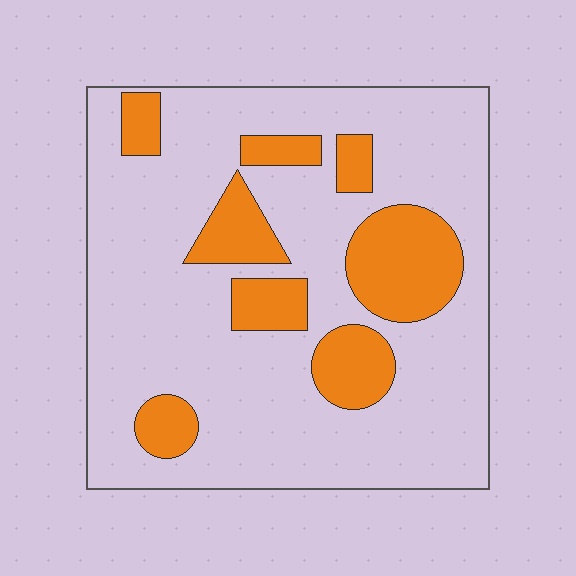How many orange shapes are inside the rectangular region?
8.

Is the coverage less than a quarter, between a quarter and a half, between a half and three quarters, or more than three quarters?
Less than a quarter.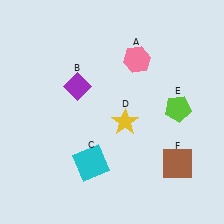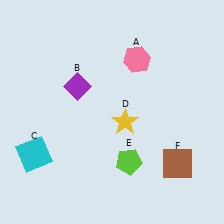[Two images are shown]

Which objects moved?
The objects that moved are: the cyan square (C), the lime pentagon (E).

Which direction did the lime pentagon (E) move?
The lime pentagon (E) moved down.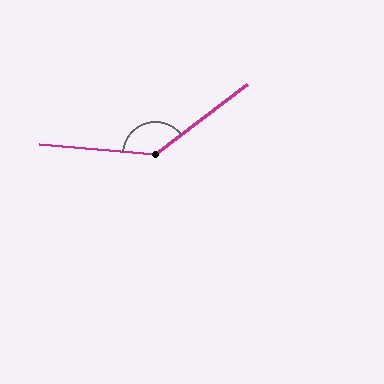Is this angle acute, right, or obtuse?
It is obtuse.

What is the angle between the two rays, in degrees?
Approximately 138 degrees.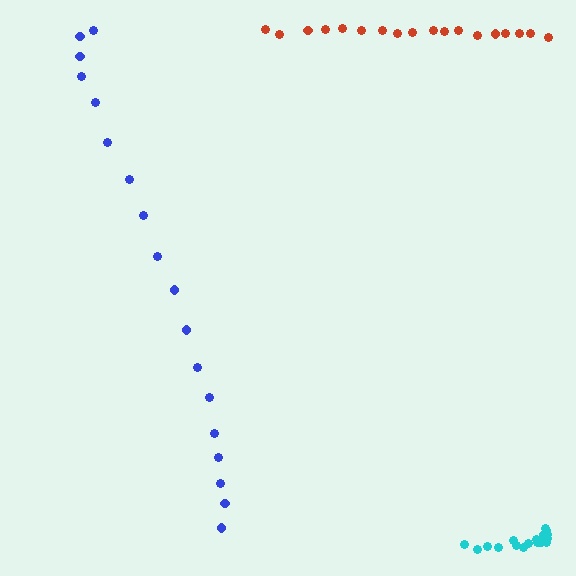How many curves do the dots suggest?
There are 3 distinct paths.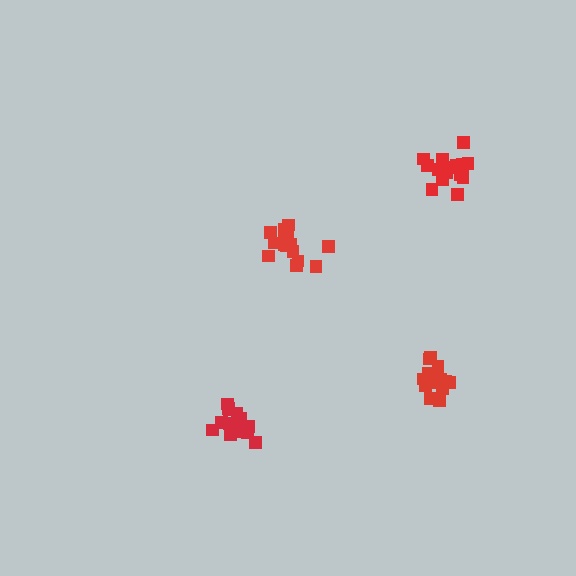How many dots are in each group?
Group 1: 15 dots, Group 2: 17 dots, Group 3: 15 dots, Group 4: 16 dots (63 total).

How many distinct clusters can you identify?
There are 4 distinct clusters.